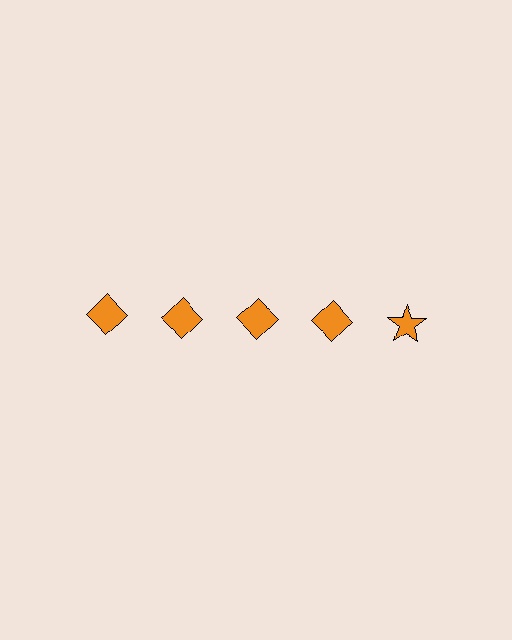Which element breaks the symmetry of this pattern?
The orange star in the top row, rightmost column breaks the symmetry. All other shapes are orange diamonds.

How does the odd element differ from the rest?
It has a different shape: star instead of diamond.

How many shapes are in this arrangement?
There are 5 shapes arranged in a grid pattern.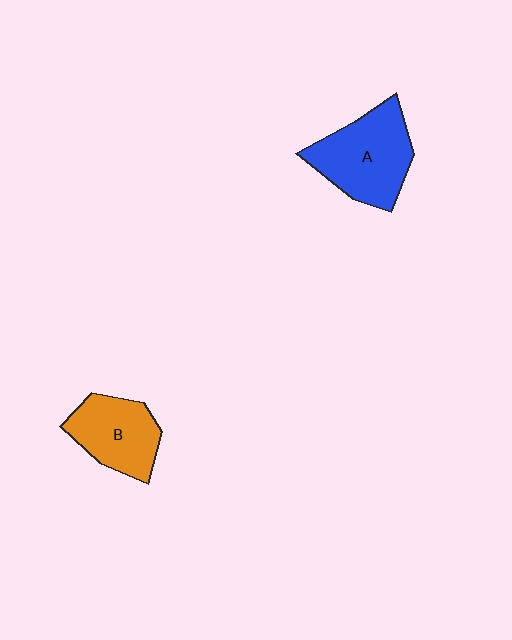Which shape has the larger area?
Shape A (blue).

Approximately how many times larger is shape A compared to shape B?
Approximately 1.3 times.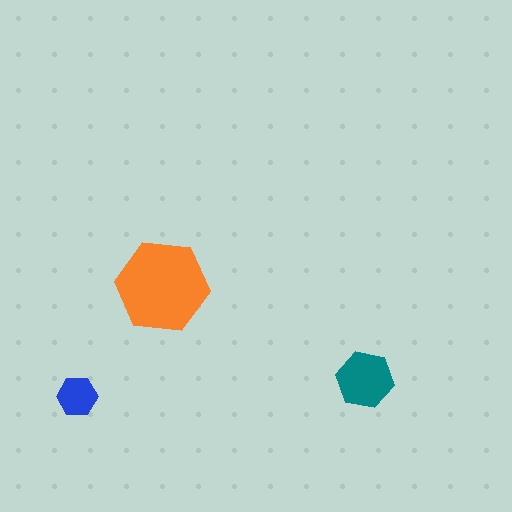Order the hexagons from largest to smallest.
the orange one, the teal one, the blue one.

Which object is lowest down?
The blue hexagon is bottommost.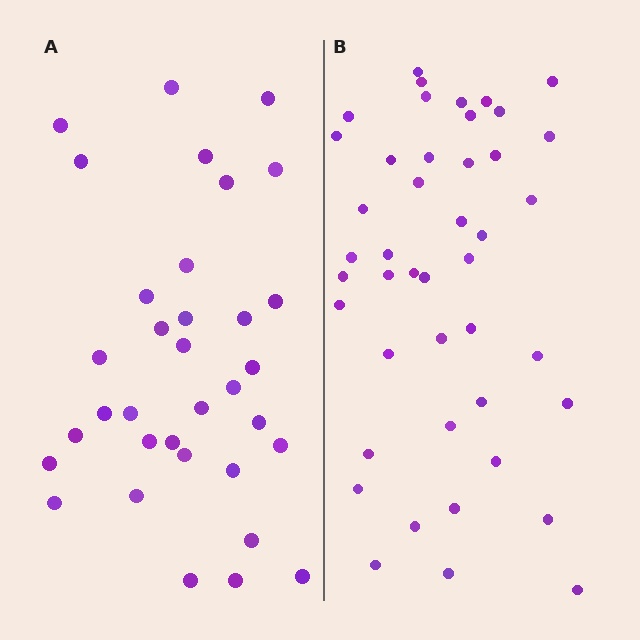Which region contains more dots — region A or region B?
Region B (the right region) has more dots.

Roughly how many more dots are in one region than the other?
Region B has roughly 10 or so more dots than region A.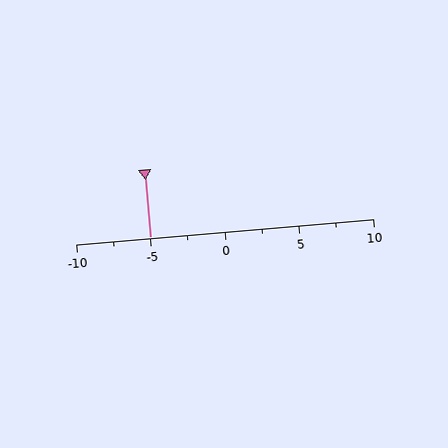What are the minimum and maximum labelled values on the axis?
The axis runs from -10 to 10.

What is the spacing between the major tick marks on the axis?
The major ticks are spaced 5 apart.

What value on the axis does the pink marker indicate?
The marker indicates approximately -5.